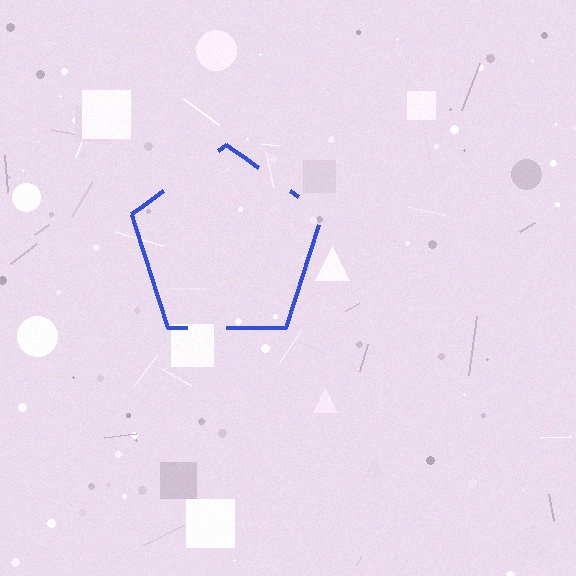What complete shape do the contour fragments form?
The contour fragments form a pentagon.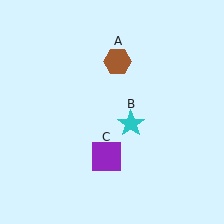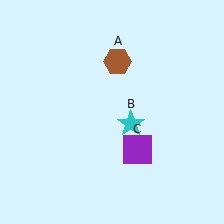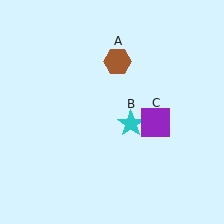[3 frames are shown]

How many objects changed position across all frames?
1 object changed position: purple square (object C).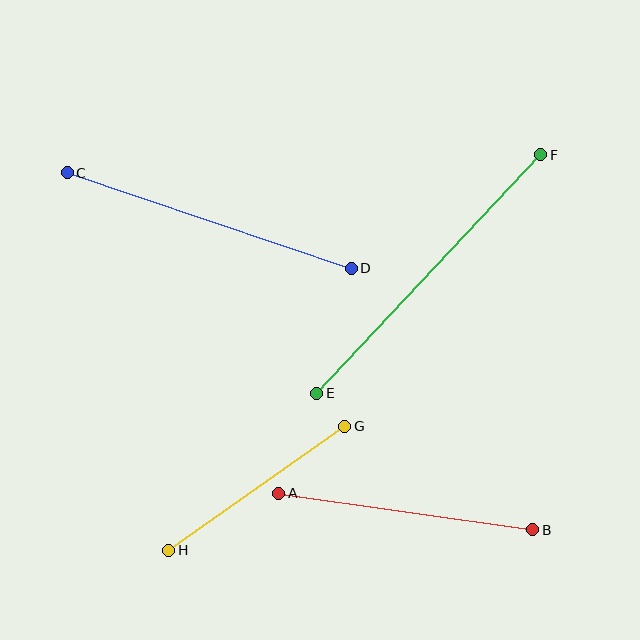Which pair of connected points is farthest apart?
Points E and F are farthest apart.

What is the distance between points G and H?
The distance is approximately 215 pixels.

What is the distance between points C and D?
The distance is approximately 299 pixels.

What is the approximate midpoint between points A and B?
The midpoint is at approximately (406, 512) pixels.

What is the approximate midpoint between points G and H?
The midpoint is at approximately (257, 488) pixels.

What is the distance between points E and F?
The distance is approximately 327 pixels.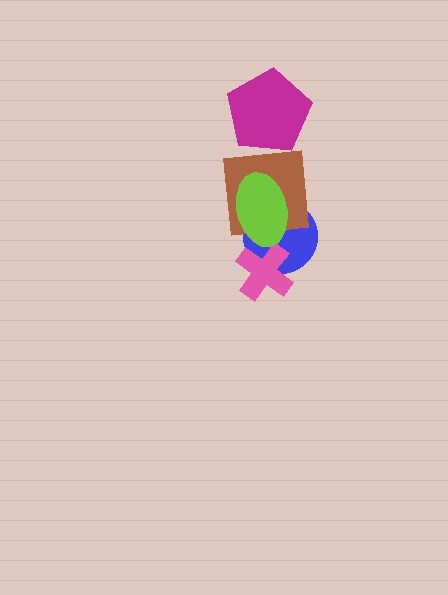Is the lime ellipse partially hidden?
No, no other shape covers it.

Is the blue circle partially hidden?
Yes, it is partially covered by another shape.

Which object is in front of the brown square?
The lime ellipse is in front of the brown square.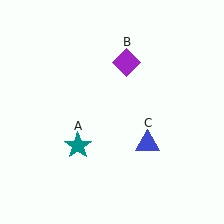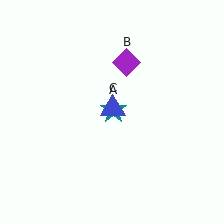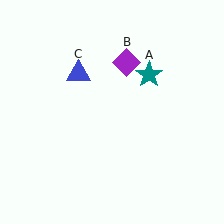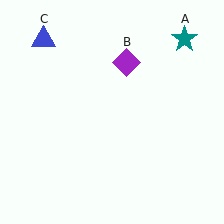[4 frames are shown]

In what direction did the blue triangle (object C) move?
The blue triangle (object C) moved up and to the left.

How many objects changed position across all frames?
2 objects changed position: teal star (object A), blue triangle (object C).